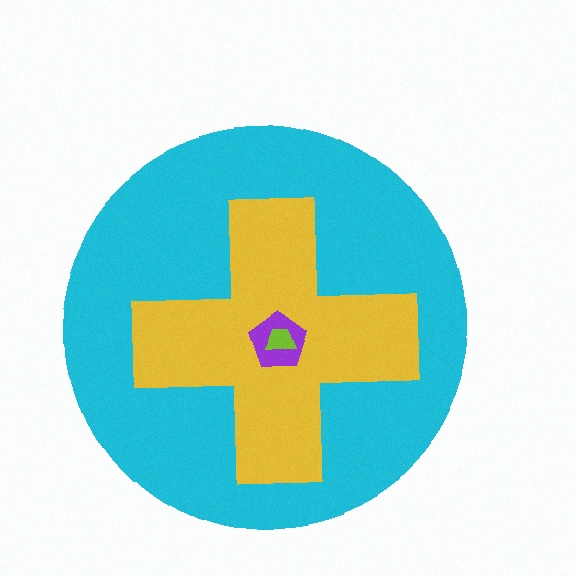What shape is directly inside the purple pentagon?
The lime trapezoid.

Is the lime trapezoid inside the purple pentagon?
Yes.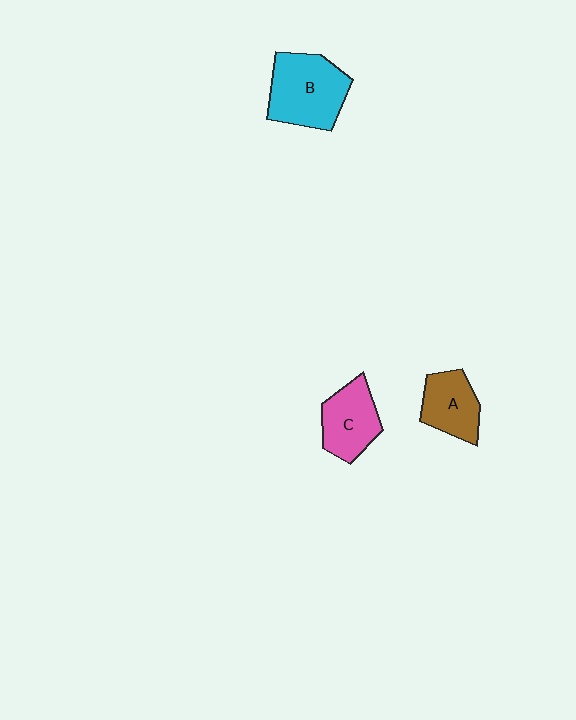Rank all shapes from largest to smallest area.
From largest to smallest: B (cyan), C (pink), A (brown).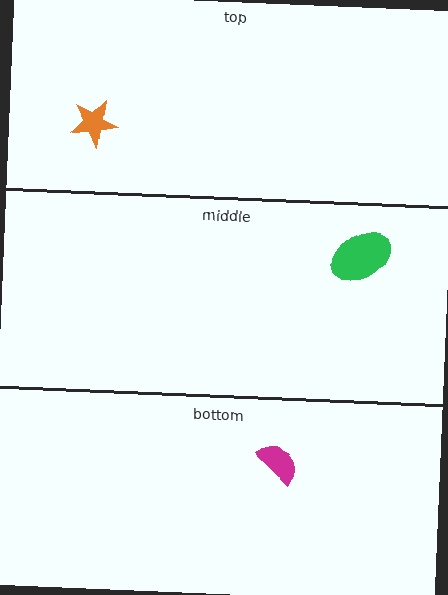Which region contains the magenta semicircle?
The bottom region.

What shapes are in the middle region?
The green ellipse.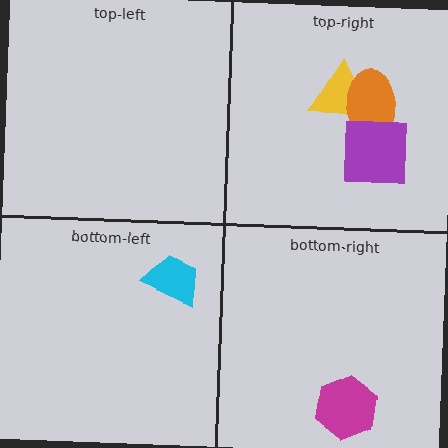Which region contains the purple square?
The top-right region.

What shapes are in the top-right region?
The yellow triangle, the orange ellipse, the purple square.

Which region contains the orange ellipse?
The top-right region.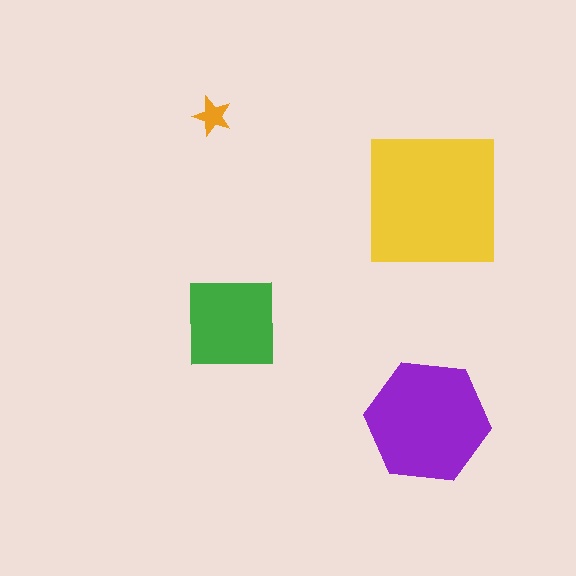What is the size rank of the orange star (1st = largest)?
4th.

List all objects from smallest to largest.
The orange star, the green square, the purple hexagon, the yellow square.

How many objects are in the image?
There are 4 objects in the image.